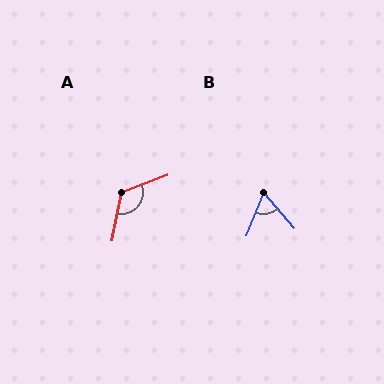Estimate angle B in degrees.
Approximately 63 degrees.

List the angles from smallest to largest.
B (63°), A (122°).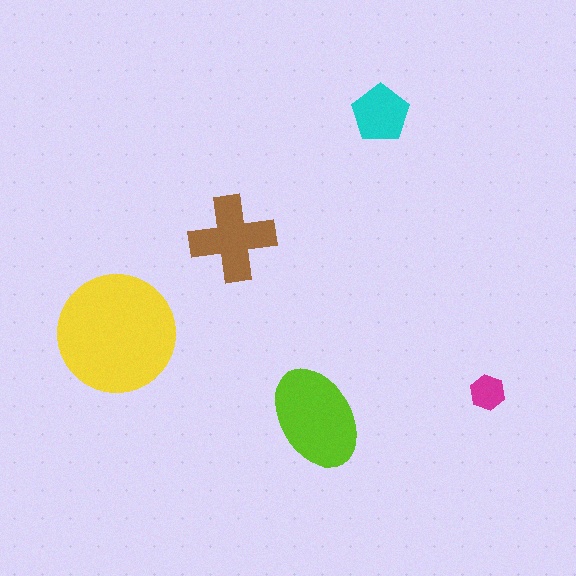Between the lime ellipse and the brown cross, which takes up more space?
The lime ellipse.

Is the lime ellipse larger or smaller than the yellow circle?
Smaller.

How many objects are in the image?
There are 5 objects in the image.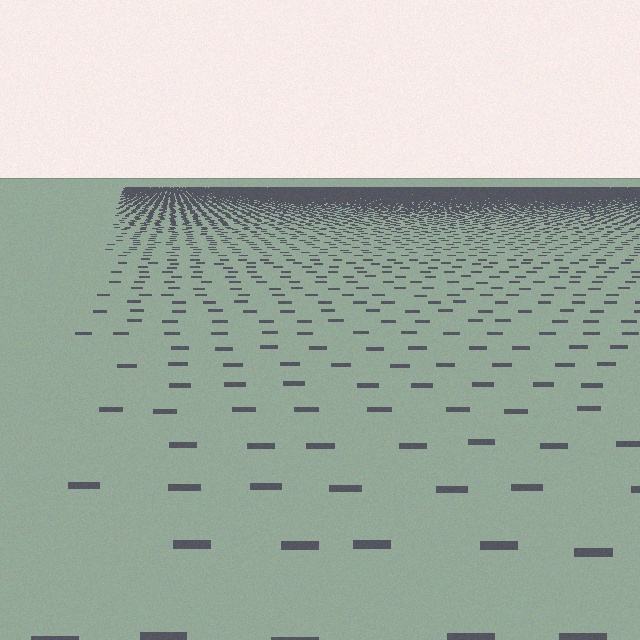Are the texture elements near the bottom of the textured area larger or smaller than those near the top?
Larger. Near the bottom, elements are closer to the viewer and appear at a bigger on-screen size.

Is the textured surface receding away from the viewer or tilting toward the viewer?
The surface is receding away from the viewer. Texture elements get smaller and denser toward the top.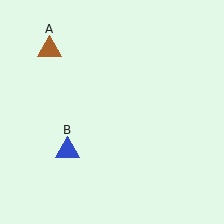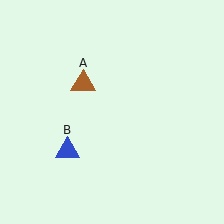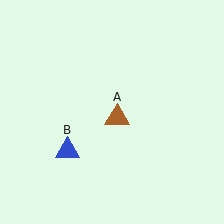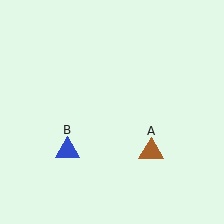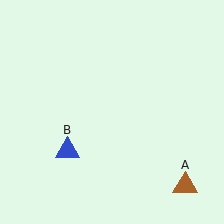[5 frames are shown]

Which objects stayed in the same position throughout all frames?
Blue triangle (object B) remained stationary.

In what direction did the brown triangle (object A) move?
The brown triangle (object A) moved down and to the right.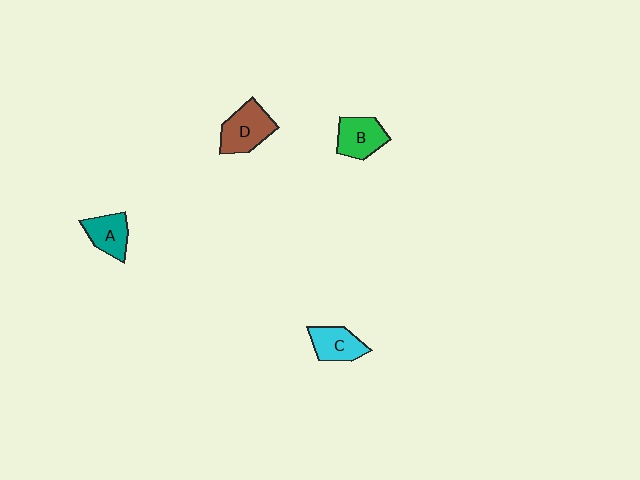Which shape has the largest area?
Shape D (brown).